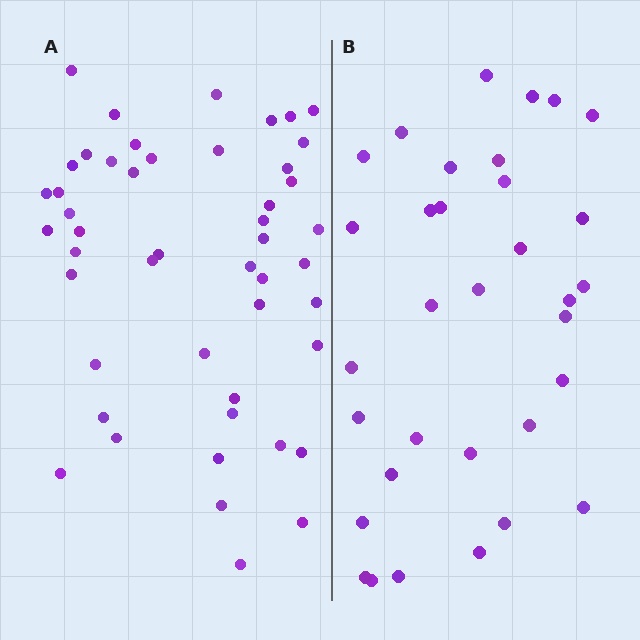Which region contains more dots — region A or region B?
Region A (the left region) has more dots.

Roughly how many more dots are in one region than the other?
Region A has approximately 15 more dots than region B.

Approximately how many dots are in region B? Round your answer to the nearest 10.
About 30 dots. (The exact count is 33, which rounds to 30.)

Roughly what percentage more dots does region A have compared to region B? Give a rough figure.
About 45% more.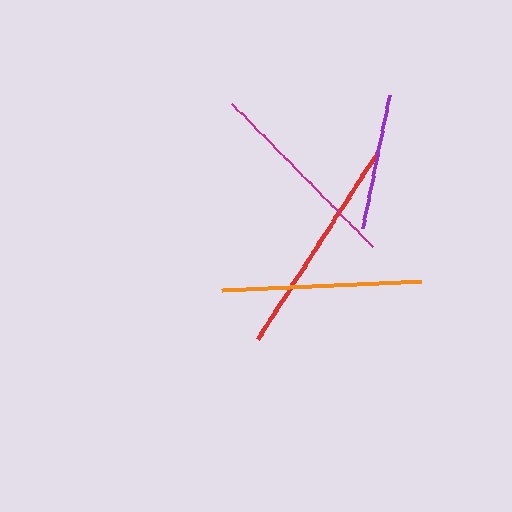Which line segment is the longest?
The red line is the longest at approximately 222 pixels.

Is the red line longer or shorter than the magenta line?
The red line is longer than the magenta line.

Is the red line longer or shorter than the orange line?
The red line is longer than the orange line.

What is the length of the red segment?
The red segment is approximately 222 pixels long.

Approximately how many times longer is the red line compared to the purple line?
The red line is approximately 1.6 times the length of the purple line.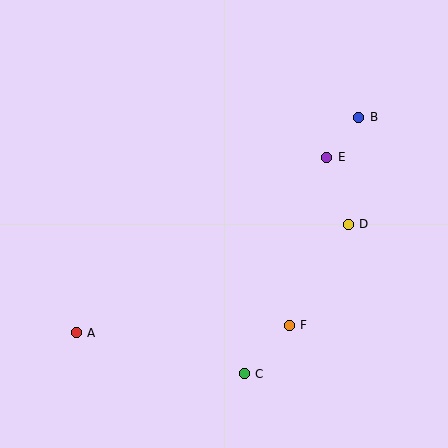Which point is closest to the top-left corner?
Point A is closest to the top-left corner.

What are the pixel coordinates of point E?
Point E is at (327, 157).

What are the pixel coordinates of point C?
Point C is at (244, 374).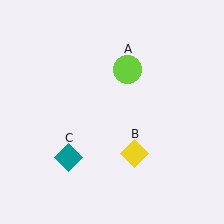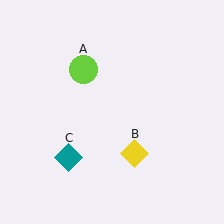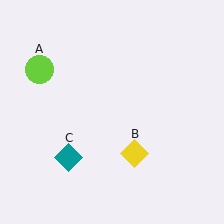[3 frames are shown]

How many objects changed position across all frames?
1 object changed position: lime circle (object A).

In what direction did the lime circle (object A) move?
The lime circle (object A) moved left.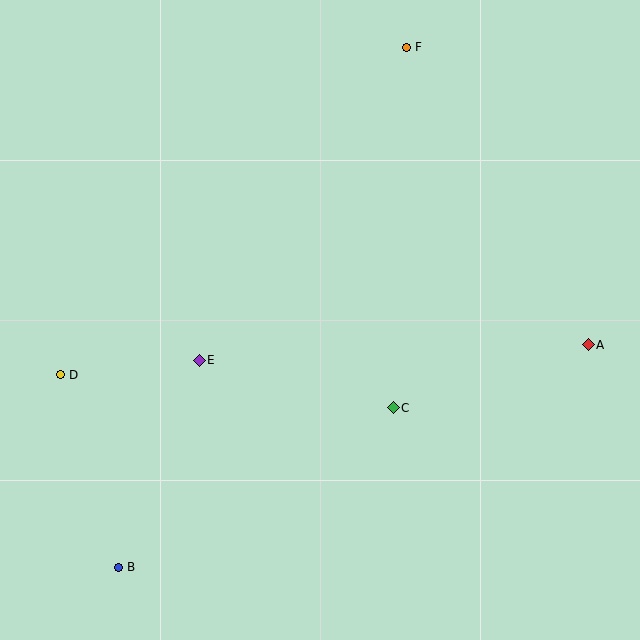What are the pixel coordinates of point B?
Point B is at (119, 568).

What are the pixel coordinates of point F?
Point F is at (407, 47).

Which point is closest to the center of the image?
Point C at (393, 408) is closest to the center.